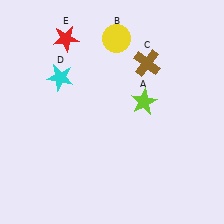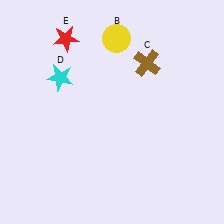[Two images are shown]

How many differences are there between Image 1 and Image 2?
There is 1 difference between the two images.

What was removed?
The lime star (A) was removed in Image 2.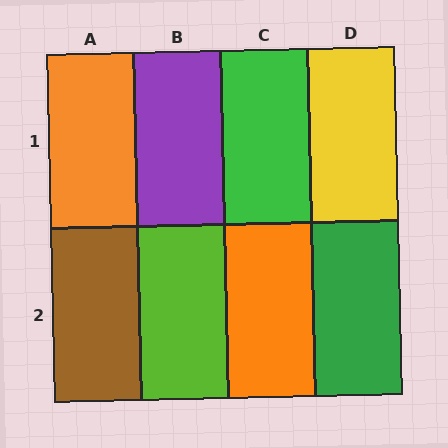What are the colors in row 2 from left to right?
Brown, lime, orange, green.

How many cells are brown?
1 cell is brown.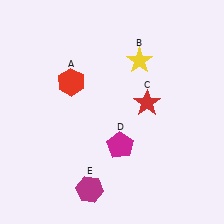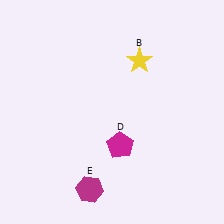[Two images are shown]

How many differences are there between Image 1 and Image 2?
There are 2 differences between the two images.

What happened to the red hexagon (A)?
The red hexagon (A) was removed in Image 2. It was in the top-left area of Image 1.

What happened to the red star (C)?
The red star (C) was removed in Image 2. It was in the top-right area of Image 1.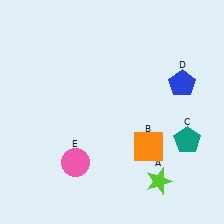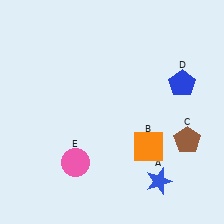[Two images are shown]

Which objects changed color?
A changed from lime to blue. C changed from teal to brown.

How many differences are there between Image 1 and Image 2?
There are 2 differences between the two images.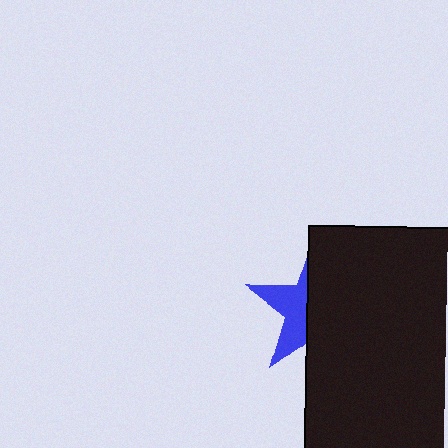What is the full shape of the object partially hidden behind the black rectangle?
The partially hidden object is a blue star.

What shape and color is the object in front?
The object in front is a black rectangle.